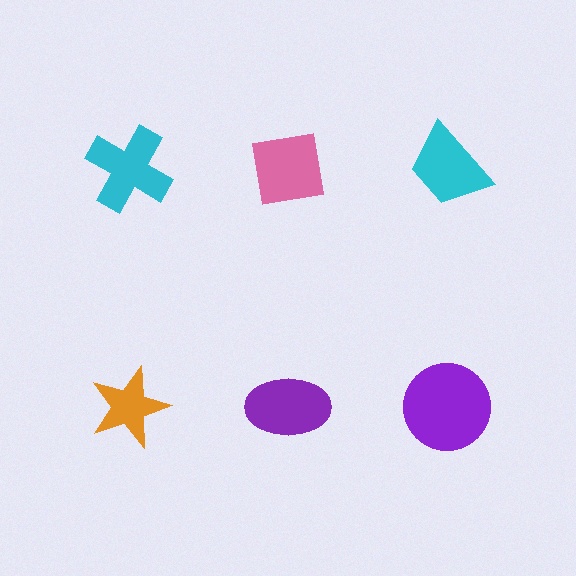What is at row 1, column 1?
A cyan cross.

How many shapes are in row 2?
3 shapes.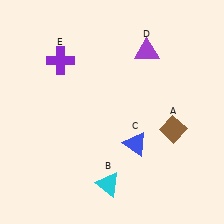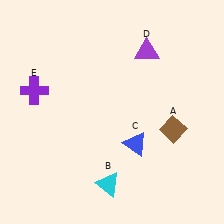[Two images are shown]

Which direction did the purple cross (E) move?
The purple cross (E) moved down.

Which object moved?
The purple cross (E) moved down.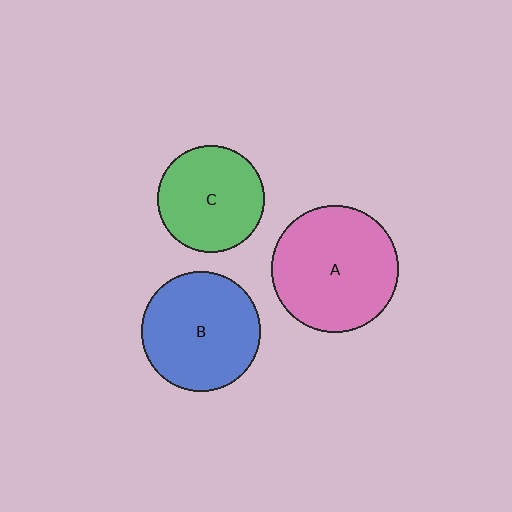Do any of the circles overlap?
No, none of the circles overlap.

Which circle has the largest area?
Circle A (pink).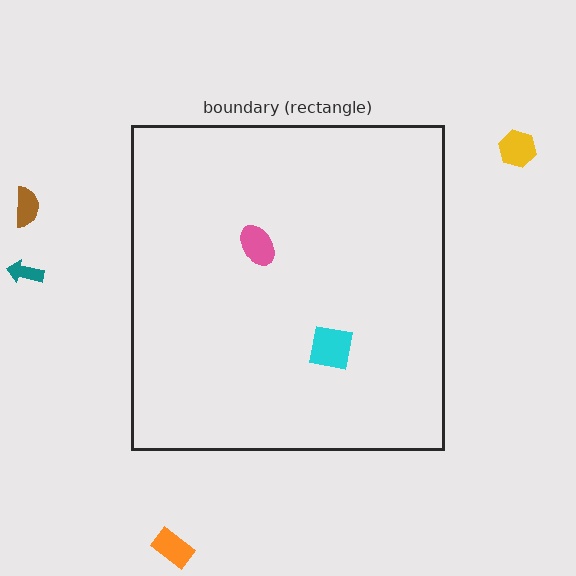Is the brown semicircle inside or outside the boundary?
Outside.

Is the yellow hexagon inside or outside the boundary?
Outside.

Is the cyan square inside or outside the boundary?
Inside.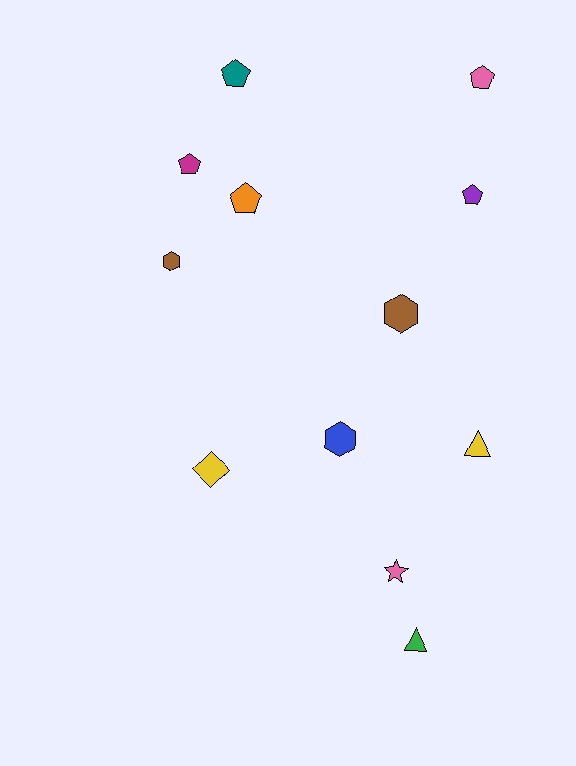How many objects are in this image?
There are 12 objects.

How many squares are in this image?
There are no squares.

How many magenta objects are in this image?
There is 1 magenta object.